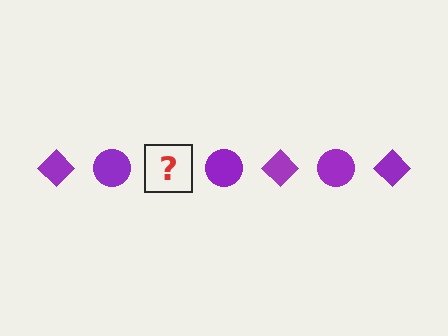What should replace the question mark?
The question mark should be replaced with a purple diamond.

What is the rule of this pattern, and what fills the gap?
The rule is that the pattern cycles through diamond, circle shapes in purple. The gap should be filled with a purple diamond.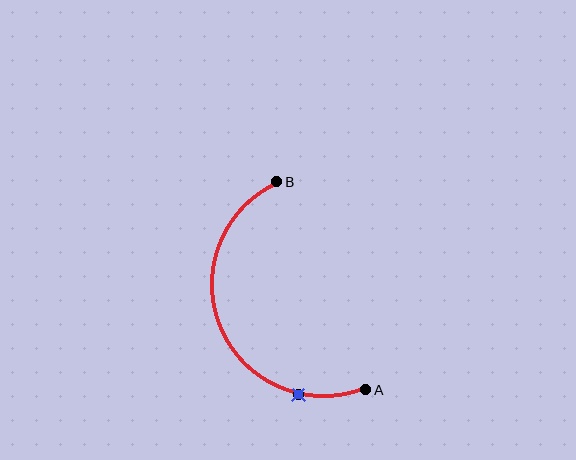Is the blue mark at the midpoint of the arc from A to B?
No. The blue mark lies on the arc but is closer to endpoint A. The arc midpoint would be at the point on the curve equidistant along the arc from both A and B.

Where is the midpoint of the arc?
The arc midpoint is the point on the curve farthest from the straight line joining A and B. It sits to the left of that line.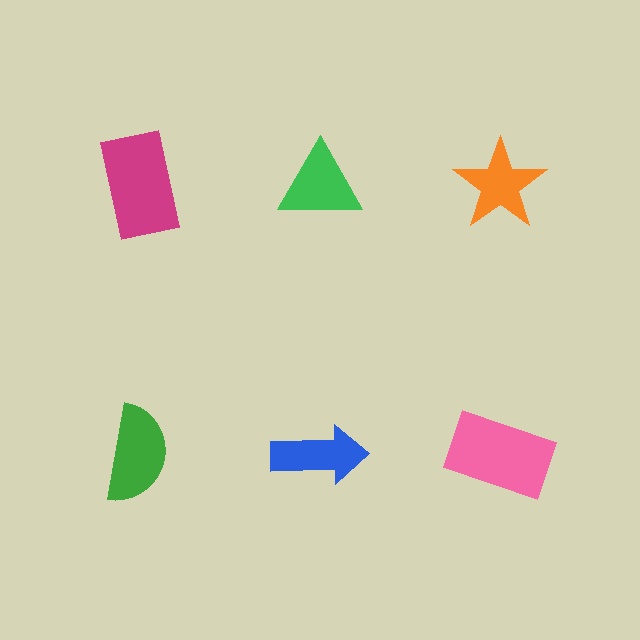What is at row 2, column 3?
A pink rectangle.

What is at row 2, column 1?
A green semicircle.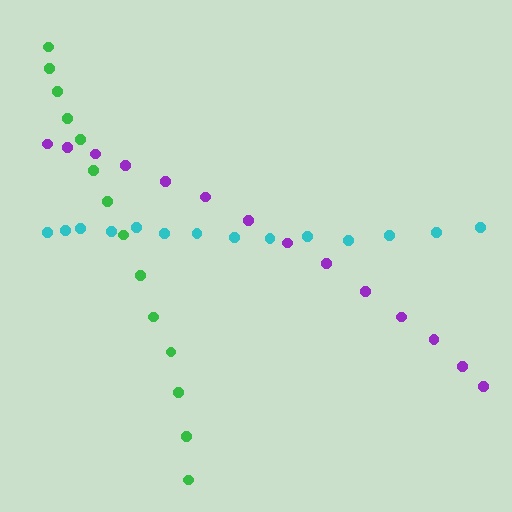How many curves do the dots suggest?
There are 3 distinct paths.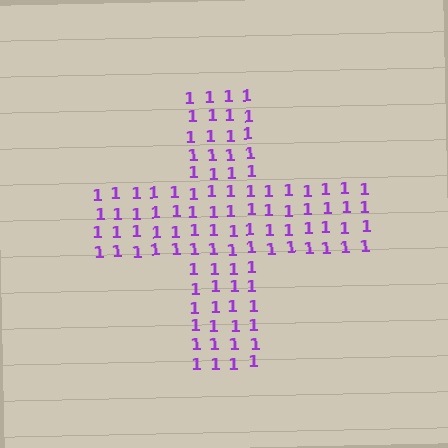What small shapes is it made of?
It is made of small digit 1's.